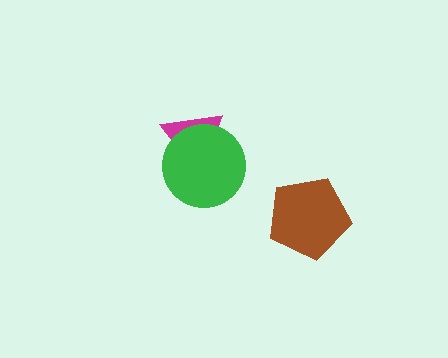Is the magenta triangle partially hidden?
Yes, it is partially covered by another shape.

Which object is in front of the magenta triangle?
The green circle is in front of the magenta triangle.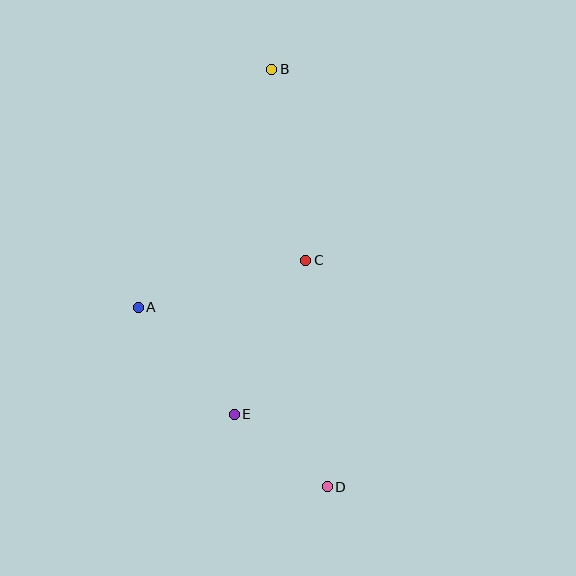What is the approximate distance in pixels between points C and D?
The distance between C and D is approximately 228 pixels.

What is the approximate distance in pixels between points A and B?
The distance between A and B is approximately 273 pixels.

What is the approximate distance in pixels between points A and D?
The distance between A and D is approximately 261 pixels.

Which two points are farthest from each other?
Points B and D are farthest from each other.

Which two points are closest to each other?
Points D and E are closest to each other.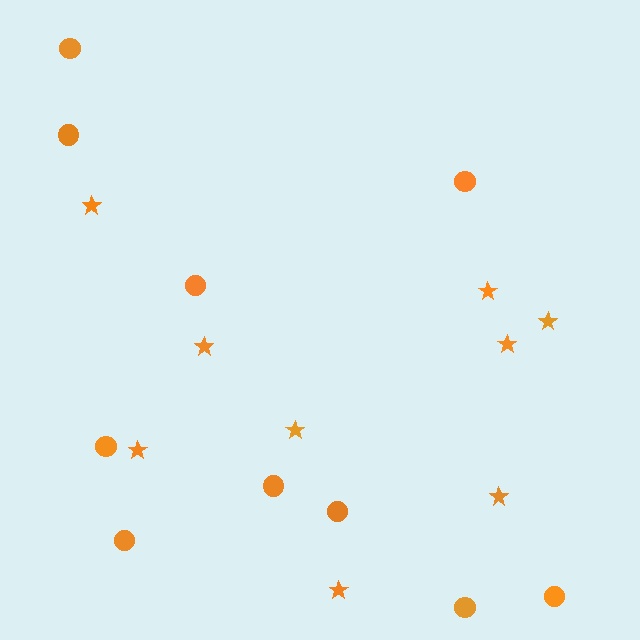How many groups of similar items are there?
There are 2 groups: one group of stars (9) and one group of circles (10).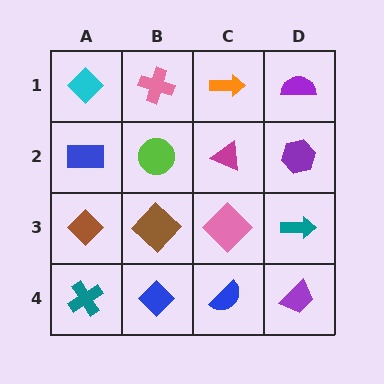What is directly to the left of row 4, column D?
A blue semicircle.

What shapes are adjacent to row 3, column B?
A lime circle (row 2, column B), a blue diamond (row 4, column B), a brown diamond (row 3, column A), a pink diamond (row 3, column C).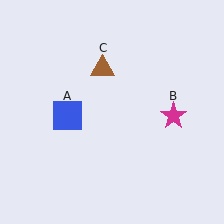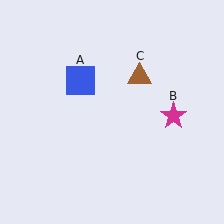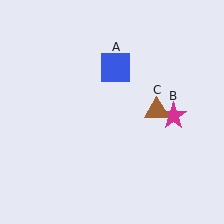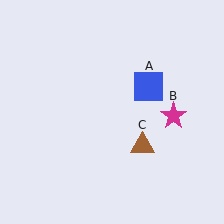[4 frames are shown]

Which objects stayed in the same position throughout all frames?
Magenta star (object B) remained stationary.